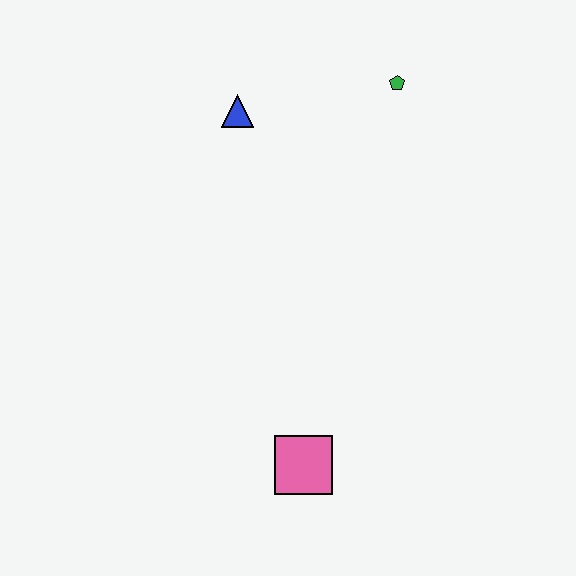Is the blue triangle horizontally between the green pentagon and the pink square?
No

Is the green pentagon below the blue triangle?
No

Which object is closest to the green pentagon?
The blue triangle is closest to the green pentagon.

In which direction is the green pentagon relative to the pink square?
The green pentagon is above the pink square.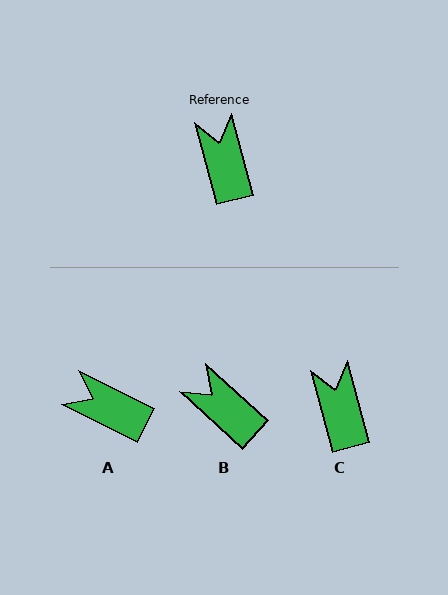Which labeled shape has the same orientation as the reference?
C.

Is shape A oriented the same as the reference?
No, it is off by about 49 degrees.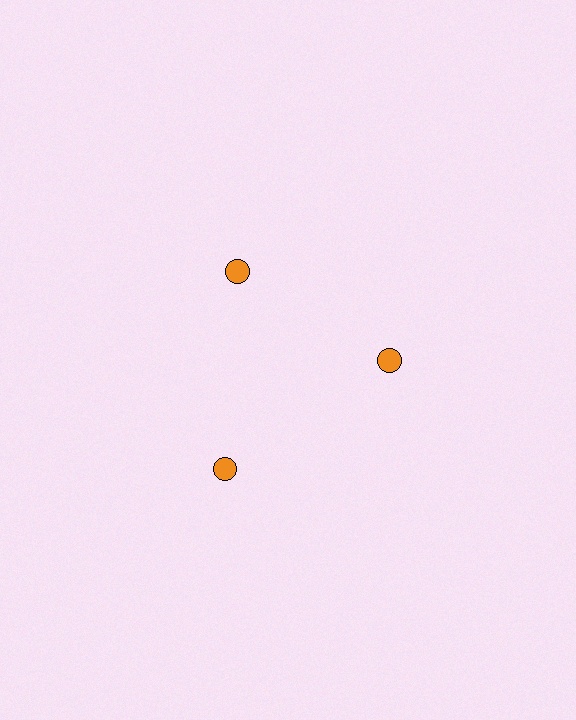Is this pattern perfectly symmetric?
No. The 3 orange circles are arranged in a ring, but one element near the 7 o'clock position is pushed outward from the center, breaking the 3-fold rotational symmetry.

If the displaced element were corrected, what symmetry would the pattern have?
It would have 3-fold rotational symmetry — the pattern would map onto itself every 120 degrees.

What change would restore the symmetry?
The symmetry would be restored by moving it inward, back onto the ring so that all 3 circles sit at equal angles and equal distance from the center.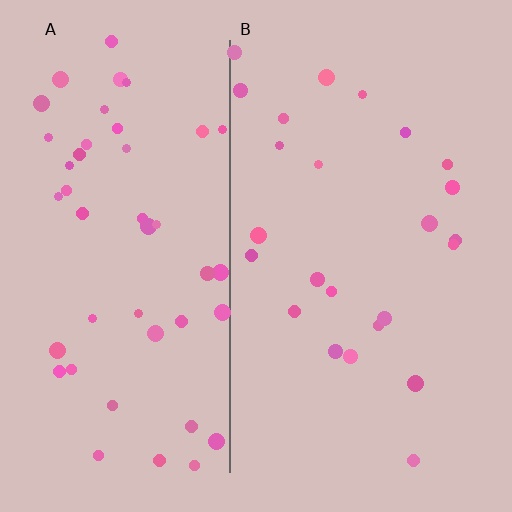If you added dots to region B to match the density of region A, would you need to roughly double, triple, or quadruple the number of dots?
Approximately double.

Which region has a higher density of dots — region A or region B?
A (the left).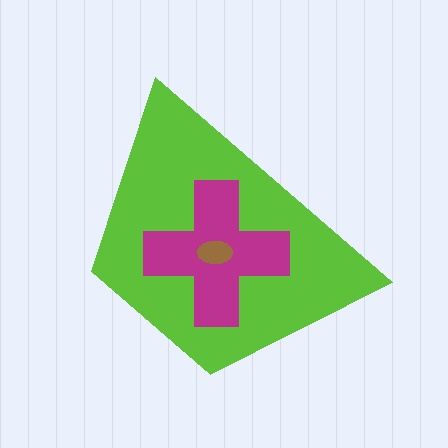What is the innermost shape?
The brown ellipse.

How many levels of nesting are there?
3.